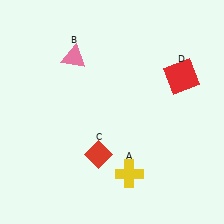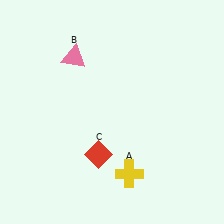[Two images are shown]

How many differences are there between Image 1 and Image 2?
There is 1 difference between the two images.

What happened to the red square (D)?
The red square (D) was removed in Image 2. It was in the top-right area of Image 1.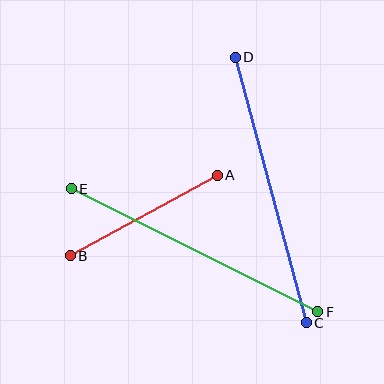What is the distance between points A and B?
The distance is approximately 168 pixels.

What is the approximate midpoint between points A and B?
The midpoint is at approximately (144, 216) pixels.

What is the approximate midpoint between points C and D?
The midpoint is at approximately (271, 190) pixels.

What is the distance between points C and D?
The distance is approximately 275 pixels.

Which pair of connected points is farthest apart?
Points E and F are farthest apart.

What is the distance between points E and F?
The distance is approximately 275 pixels.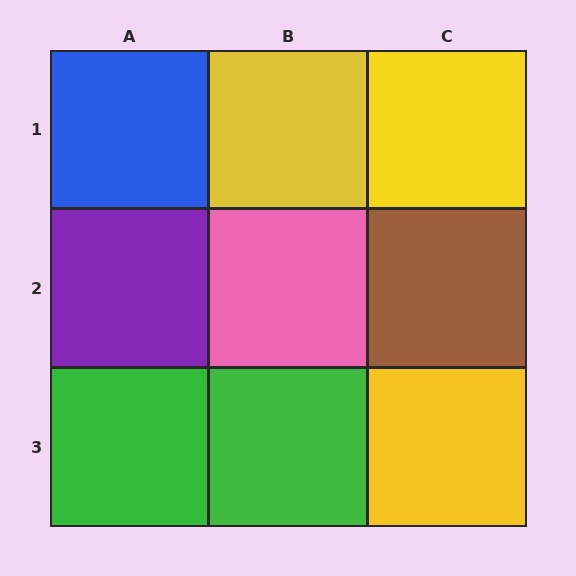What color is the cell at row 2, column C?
Brown.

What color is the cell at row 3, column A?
Green.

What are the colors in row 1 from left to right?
Blue, yellow, yellow.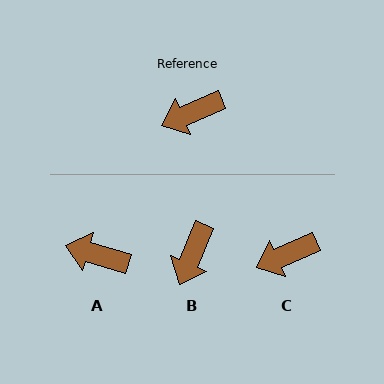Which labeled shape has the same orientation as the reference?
C.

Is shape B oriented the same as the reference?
No, it is off by about 44 degrees.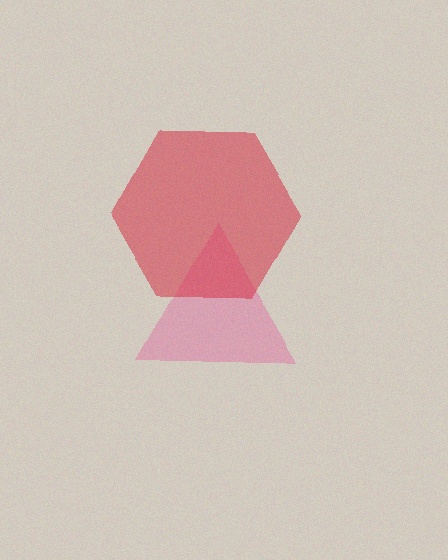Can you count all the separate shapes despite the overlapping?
Yes, there are 2 separate shapes.